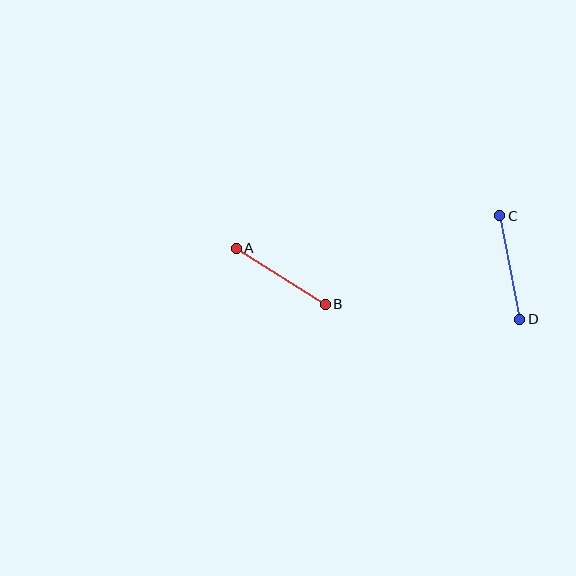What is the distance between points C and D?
The distance is approximately 105 pixels.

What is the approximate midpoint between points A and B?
The midpoint is at approximately (281, 276) pixels.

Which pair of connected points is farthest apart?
Points C and D are farthest apart.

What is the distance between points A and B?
The distance is approximately 105 pixels.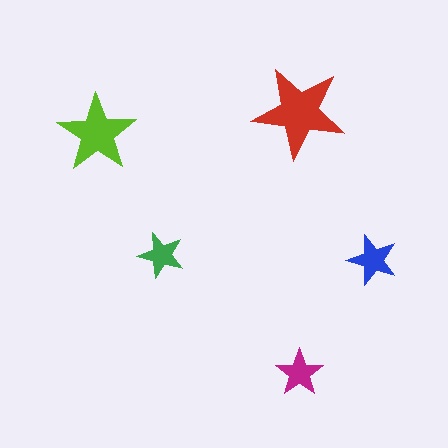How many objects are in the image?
There are 5 objects in the image.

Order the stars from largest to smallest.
the red one, the lime one, the blue one, the magenta one, the green one.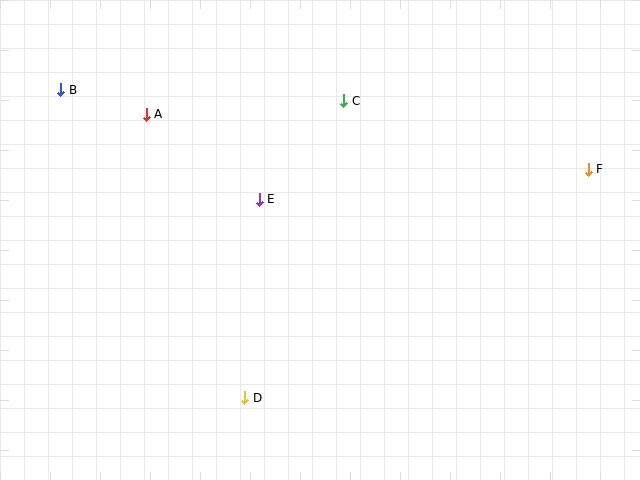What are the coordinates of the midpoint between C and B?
The midpoint between C and B is at (202, 95).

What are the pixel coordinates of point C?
Point C is at (344, 101).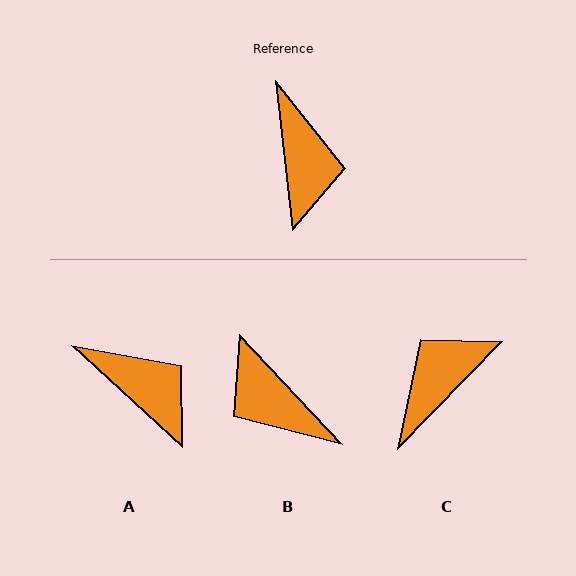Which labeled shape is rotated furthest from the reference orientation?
B, about 143 degrees away.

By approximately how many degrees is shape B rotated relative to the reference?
Approximately 143 degrees clockwise.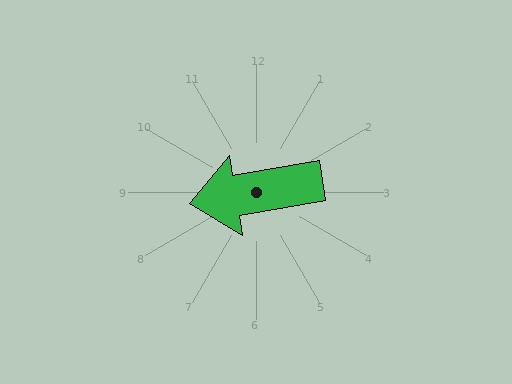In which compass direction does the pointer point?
West.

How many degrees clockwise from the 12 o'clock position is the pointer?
Approximately 260 degrees.